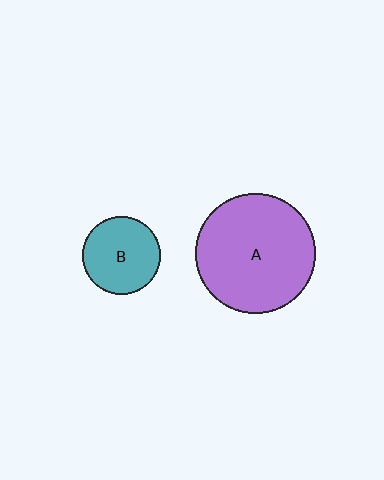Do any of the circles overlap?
No, none of the circles overlap.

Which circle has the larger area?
Circle A (purple).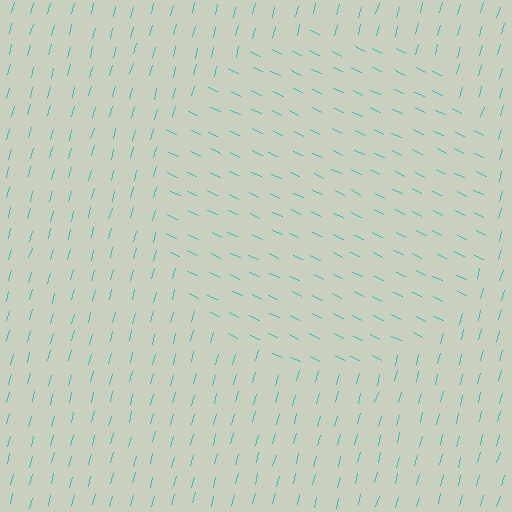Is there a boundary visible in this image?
Yes, there is a texture boundary formed by a change in line orientation.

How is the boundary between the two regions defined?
The boundary is defined purely by a change in line orientation (approximately 79 degrees difference). All lines are the same color and thickness.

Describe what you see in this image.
The image is filled with small cyan line segments. A circle region in the image has lines oriented differently from the surrounding lines, creating a visible texture boundary.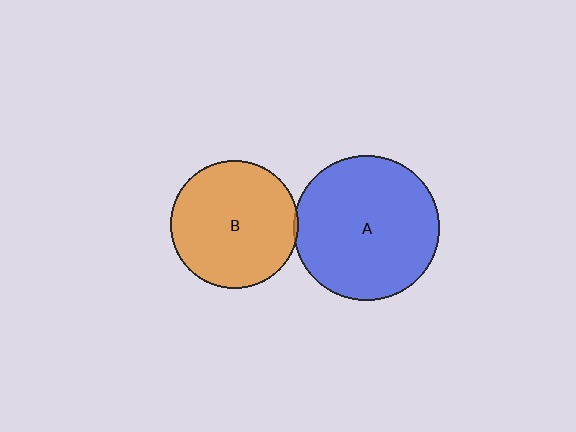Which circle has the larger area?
Circle A (blue).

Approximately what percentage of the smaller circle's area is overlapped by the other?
Approximately 5%.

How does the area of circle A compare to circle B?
Approximately 1.3 times.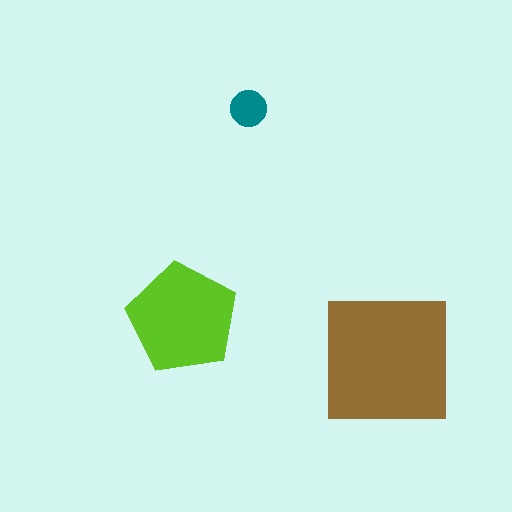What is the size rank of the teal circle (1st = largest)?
3rd.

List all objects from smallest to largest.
The teal circle, the lime pentagon, the brown square.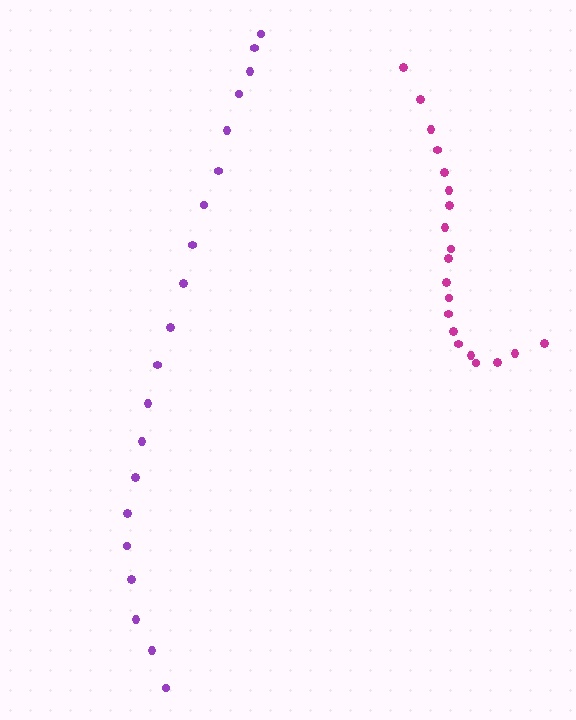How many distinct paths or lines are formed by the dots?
There are 2 distinct paths.